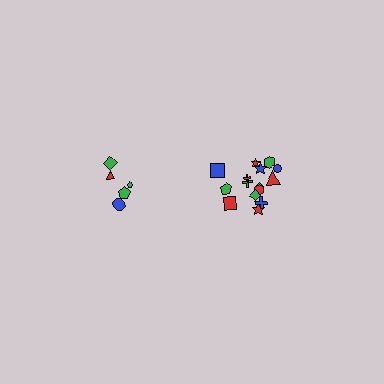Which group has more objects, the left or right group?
The right group.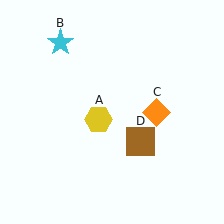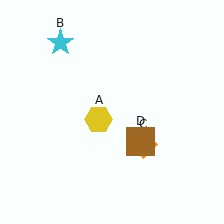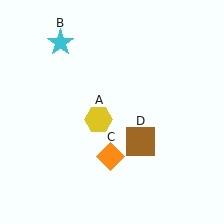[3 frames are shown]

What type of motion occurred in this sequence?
The orange diamond (object C) rotated clockwise around the center of the scene.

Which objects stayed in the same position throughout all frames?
Yellow hexagon (object A) and cyan star (object B) and brown square (object D) remained stationary.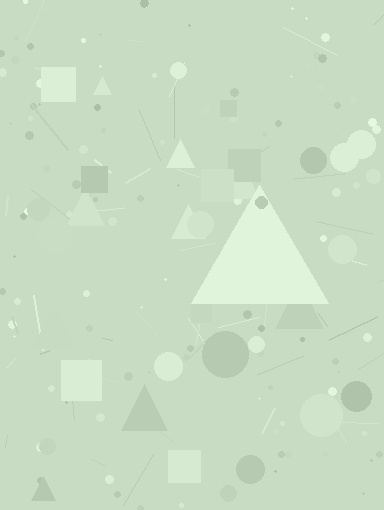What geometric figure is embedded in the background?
A triangle is embedded in the background.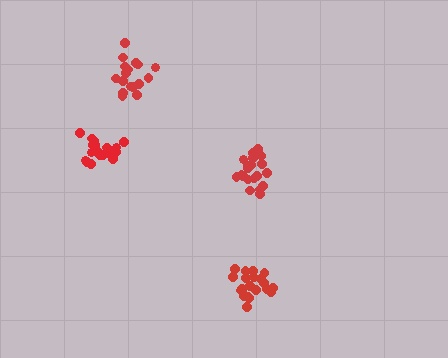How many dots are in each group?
Group 1: 17 dots, Group 2: 21 dots, Group 3: 21 dots, Group 4: 21 dots (80 total).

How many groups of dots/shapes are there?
There are 4 groups.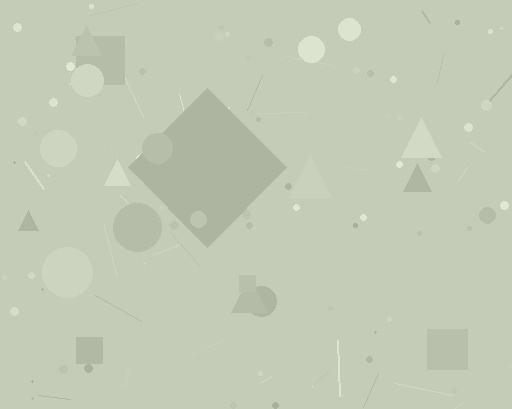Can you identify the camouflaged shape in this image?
The camouflaged shape is a diamond.